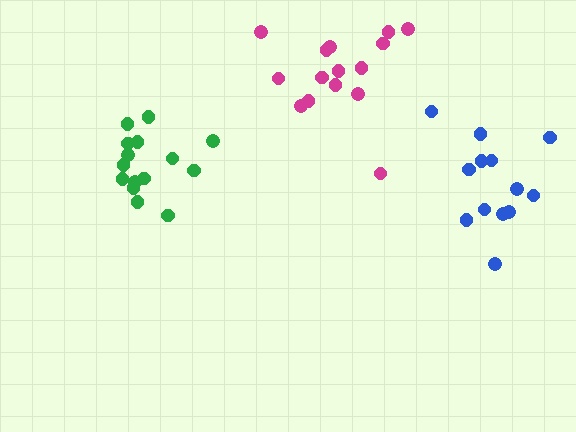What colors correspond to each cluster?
The clusters are colored: magenta, blue, green.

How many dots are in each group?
Group 1: 15 dots, Group 2: 13 dots, Group 3: 15 dots (43 total).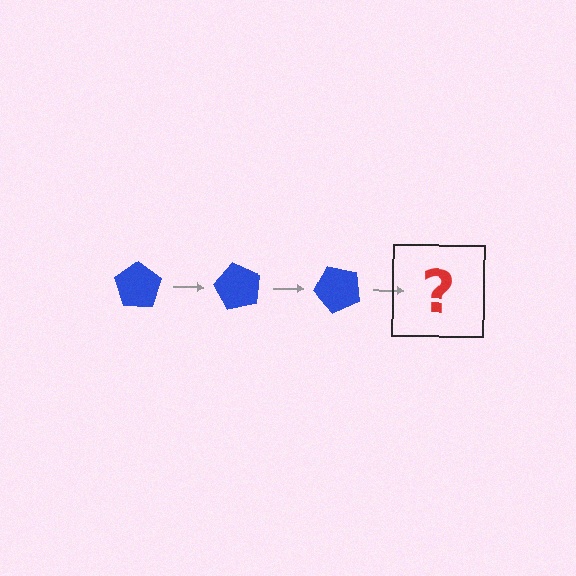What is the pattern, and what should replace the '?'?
The pattern is that the pentagon rotates 60 degrees each step. The '?' should be a blue pentagon rotated 180 degrees.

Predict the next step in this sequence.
The next step is a blue pentagon rotated 180 degrees.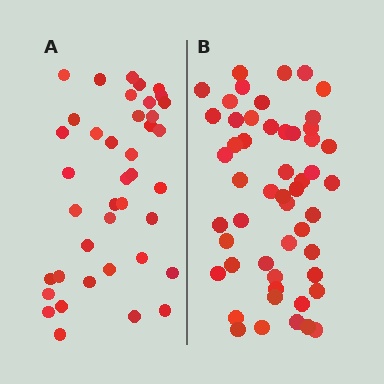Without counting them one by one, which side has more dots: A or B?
Region B (the right region) has more dots.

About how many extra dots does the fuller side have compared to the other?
Region B has roughly 12 or so more dots than region A.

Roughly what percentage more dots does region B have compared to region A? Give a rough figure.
About 30% more.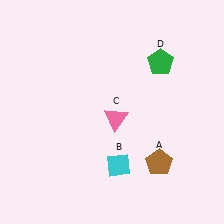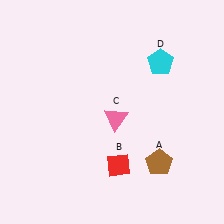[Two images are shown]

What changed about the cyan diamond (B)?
In Image 1, B is cyan. In Image 2, it changed to red.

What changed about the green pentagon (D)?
In Image 1, D is green. In Image 2, it changed to cyan.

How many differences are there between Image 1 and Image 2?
There are 2 differences between the two images.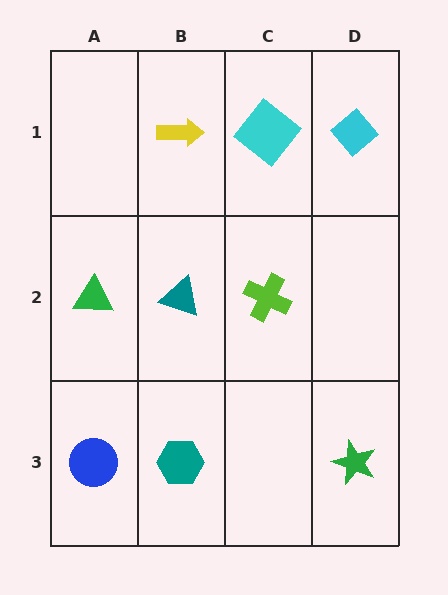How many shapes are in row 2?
3 shapes.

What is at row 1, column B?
A yellow arrow.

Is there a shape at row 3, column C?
No, that cell is empty.